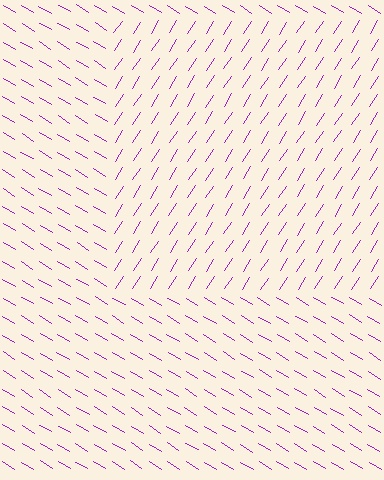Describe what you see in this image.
The image is filled with small purple line segments. A rectangle region in the image has lines oriented differently from the surrounding lines, creating a visible texture boundary.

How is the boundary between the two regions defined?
The boundary is defined purely by a change in line orientation (approximately 89 degrees difference). All lines are the same color and thickness.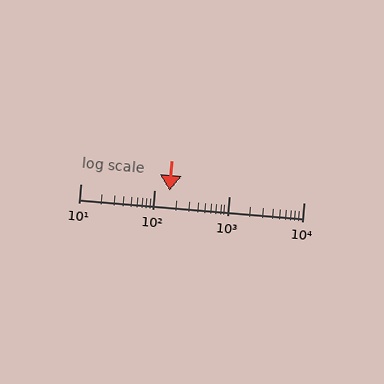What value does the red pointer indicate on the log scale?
The pointer indicates approximately 160.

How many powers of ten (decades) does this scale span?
The scale spans 3 decades, from 10 to 10000.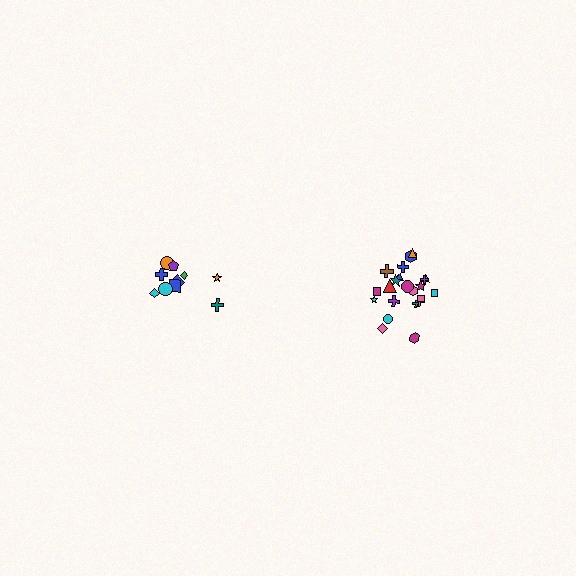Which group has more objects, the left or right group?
The right group.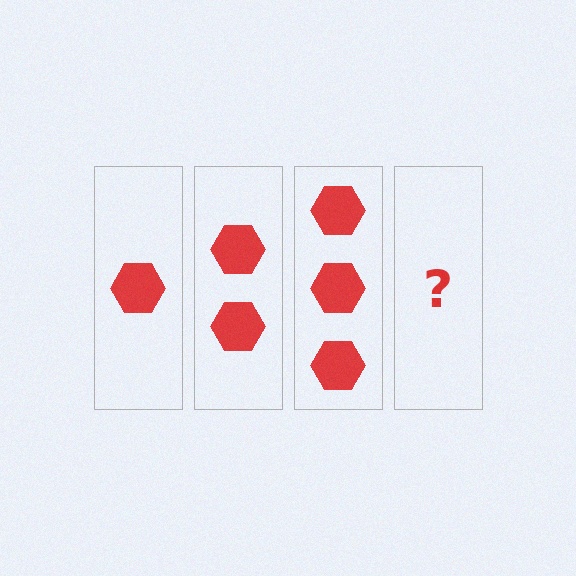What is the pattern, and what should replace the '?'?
The pattern is that each step adds one more hexagon. The '?' should be 4 hexagons.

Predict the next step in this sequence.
The next step is 4 hexagons.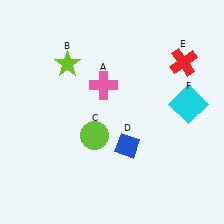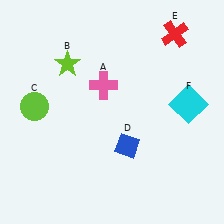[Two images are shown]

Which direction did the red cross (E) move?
The red cross (E) moved up.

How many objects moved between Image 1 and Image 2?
2 objects moved between the two images.